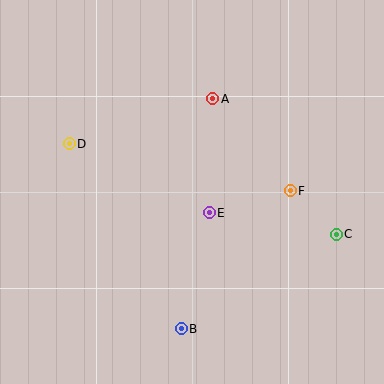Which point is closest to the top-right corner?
Point A is closest to the top-right corner.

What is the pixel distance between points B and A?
The distance between B and A is 232 pixels.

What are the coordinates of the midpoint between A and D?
The midpoint between A and D is at (141, 121).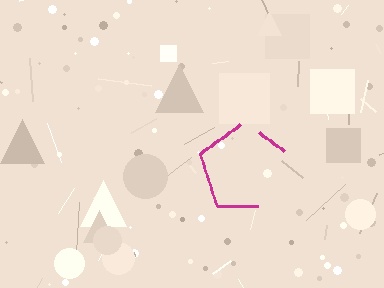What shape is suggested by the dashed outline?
The dashed outline suggests a pentagon.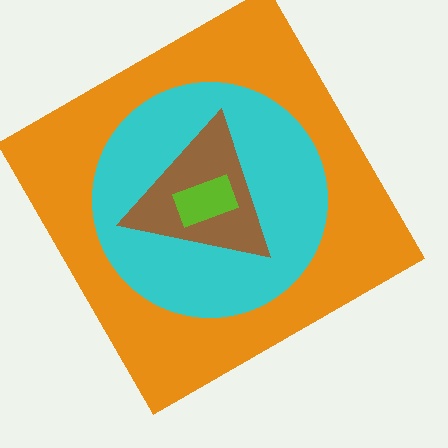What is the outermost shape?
The orange diamond.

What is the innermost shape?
The lime rectangle.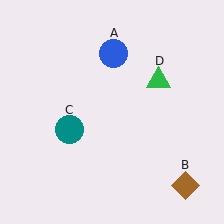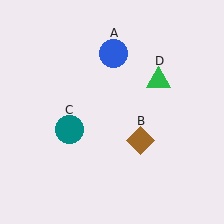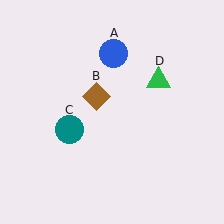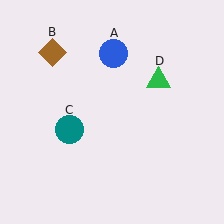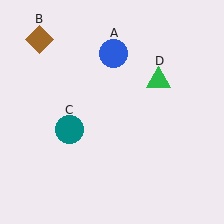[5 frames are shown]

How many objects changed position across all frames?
1 object changed position: brown diamond (object B).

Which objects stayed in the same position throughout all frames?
Blue circle (object A) and teal circle (object C) and green triangle (object D) remained stationary.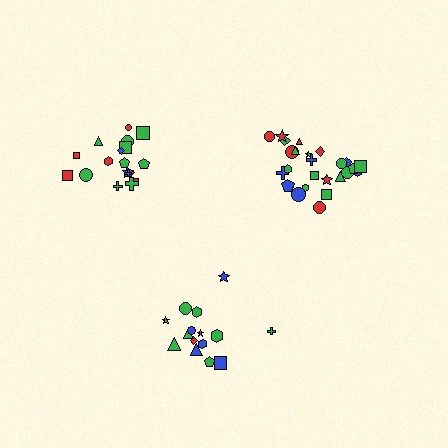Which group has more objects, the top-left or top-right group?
The top-right group.